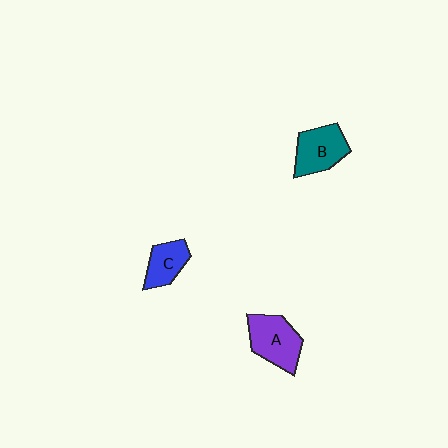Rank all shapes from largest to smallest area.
From largest to smallest: A (purple), B (teal), C (blue).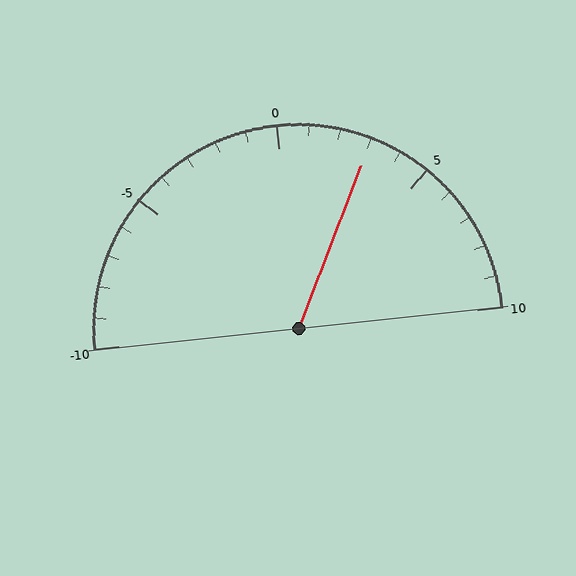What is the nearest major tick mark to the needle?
The nearest major tick mark is 5.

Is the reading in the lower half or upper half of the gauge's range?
The reading is in the upper half of the range (-10 to 10).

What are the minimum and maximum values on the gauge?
The gauge ranges from -10 to 10.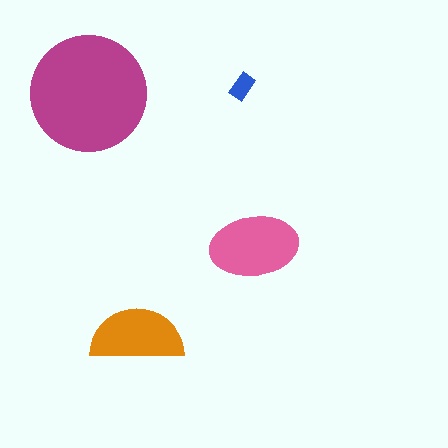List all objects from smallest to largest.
The blue rectangle, the orange semicircle, the pink ellipse, the magenta circle.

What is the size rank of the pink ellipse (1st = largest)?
2nd.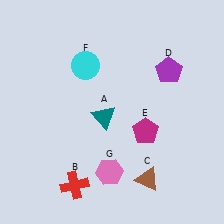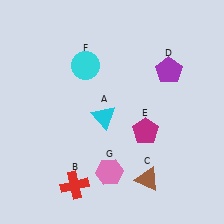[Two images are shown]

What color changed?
The triangle (A) changed from teal in Image 1 to cyan in Image 2.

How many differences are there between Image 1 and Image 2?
There is 1 difference between the two images.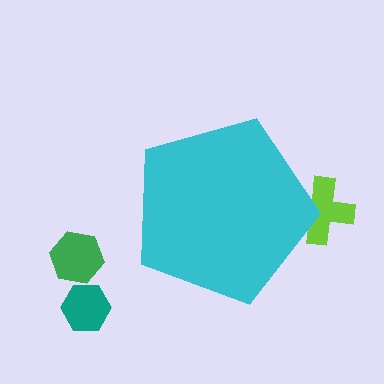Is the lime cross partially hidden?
Yes, the lime cross is partially hidden behind the cyan pentagon.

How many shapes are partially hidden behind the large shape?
1 shape is partially hidden.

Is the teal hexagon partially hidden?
No, the teal hexagon is fully visible.